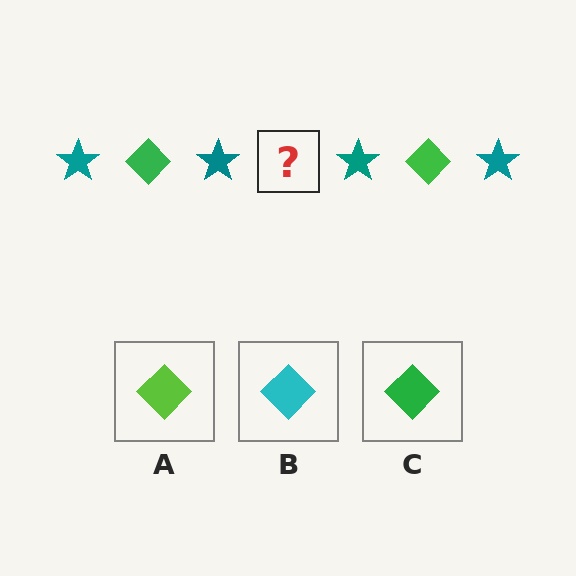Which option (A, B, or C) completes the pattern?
C.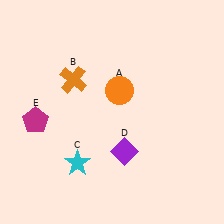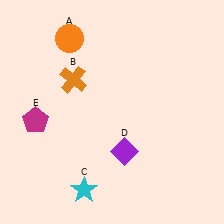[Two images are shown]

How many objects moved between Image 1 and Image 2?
2 objects moved between the two images.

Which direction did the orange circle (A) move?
The orange circle (A) moved up.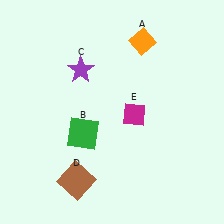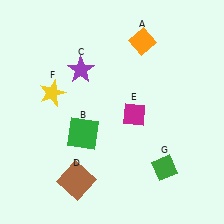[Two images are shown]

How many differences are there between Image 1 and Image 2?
There are 2 differences between the two images.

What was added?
A yellow star (F), a green diamond (G) were added in Image 2.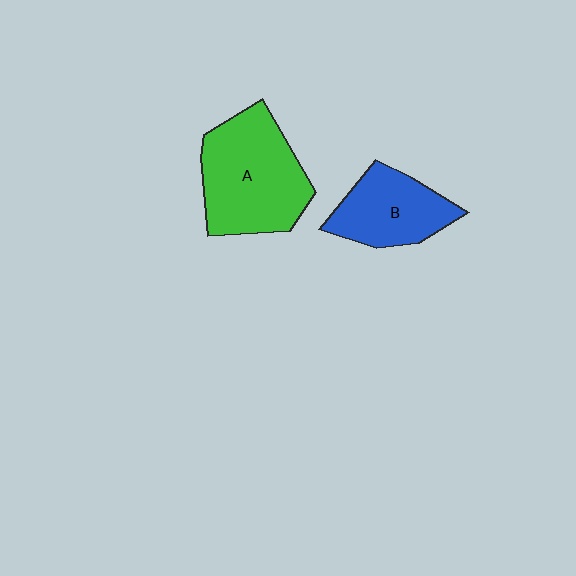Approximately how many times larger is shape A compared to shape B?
Approximately 1.5 times.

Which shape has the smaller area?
Shape B (blue).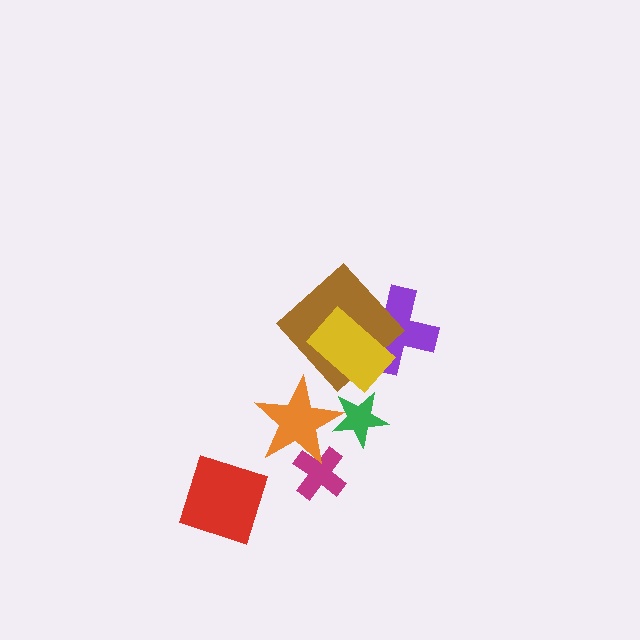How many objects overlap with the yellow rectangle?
2 objects overlap with the yellow rectangle.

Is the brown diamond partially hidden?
Yes, it is partially covered by another shape.